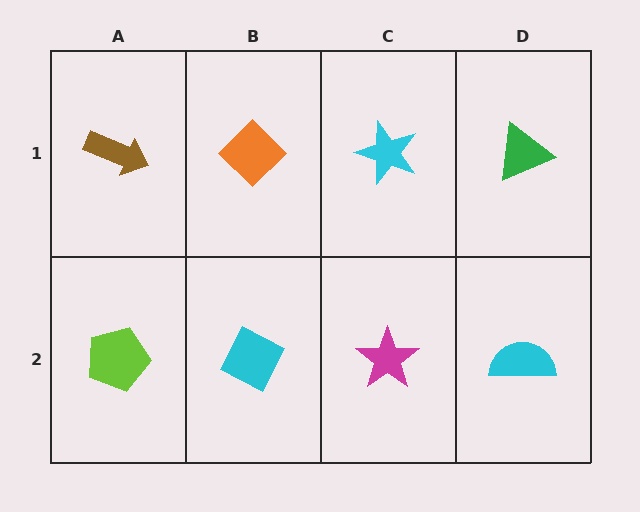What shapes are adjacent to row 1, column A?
A lime pentagon (row 2, column A), an orange diamond (row 1, column B).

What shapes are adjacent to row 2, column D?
A green triangle (row 1, column D), a magenta star (row 2, column C).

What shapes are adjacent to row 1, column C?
A magenta star (row 2, column C), an orange diamond (row 1, column B), a green triangle (row 1, column D).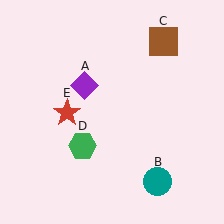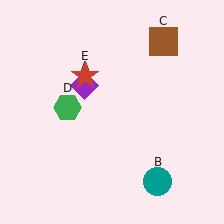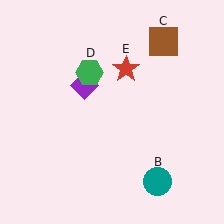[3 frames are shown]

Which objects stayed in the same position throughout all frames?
Purple diamond (object A) and teal circle (object B) and brown square (object C) remained stationary.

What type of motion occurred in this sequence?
The green hexagon (object D), red star (object E) rotated clockwise around the center of the scene.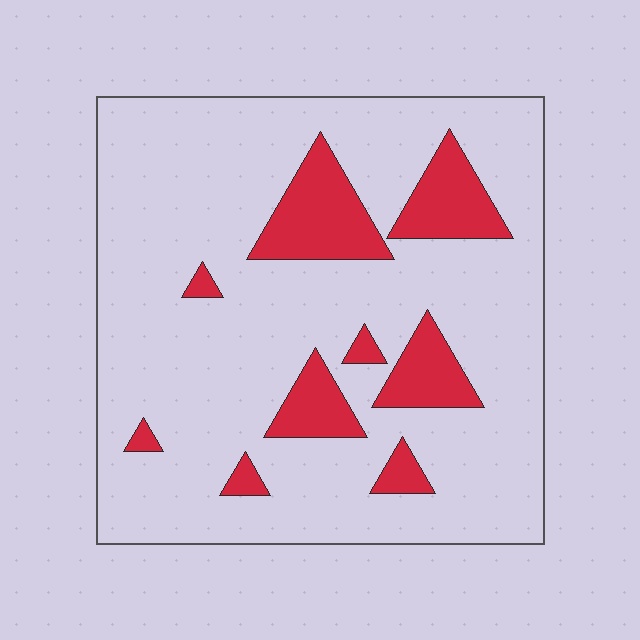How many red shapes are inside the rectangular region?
9.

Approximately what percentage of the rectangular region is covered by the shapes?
Approximately 15%.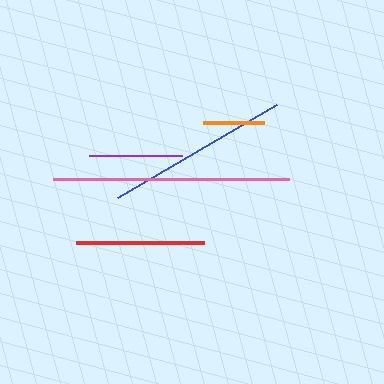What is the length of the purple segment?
The purple segment is approximately 94 pixels long.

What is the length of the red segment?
The red segment is approximately 128 pixels long.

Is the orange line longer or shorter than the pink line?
The pink line is longer than the orange line.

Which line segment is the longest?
The pink line is the longest at approximately 236 pixels.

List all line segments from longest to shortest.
From longest to shortest: pink, blue, red, purple, orange.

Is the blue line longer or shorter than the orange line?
The blue line is longer than the orange line.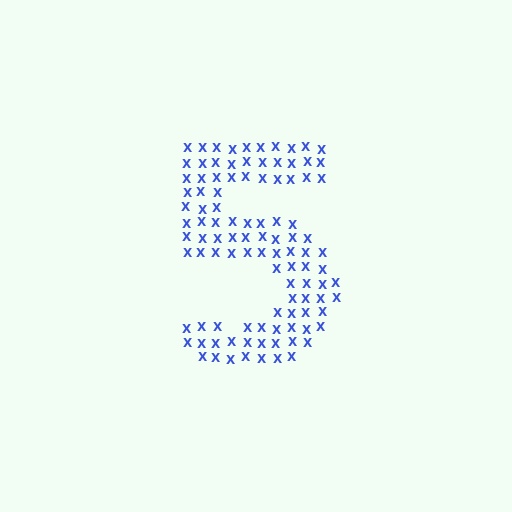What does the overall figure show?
The overall figure shows the digit 5.